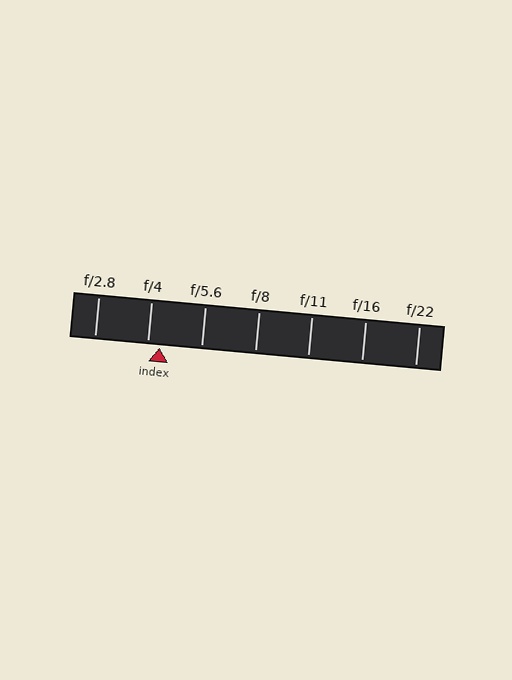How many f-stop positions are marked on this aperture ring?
There are 7 f-stop positions marked.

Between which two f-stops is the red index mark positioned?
The index mark is between f/4 and f/5.6.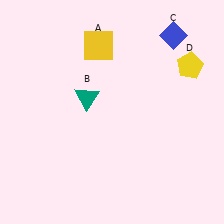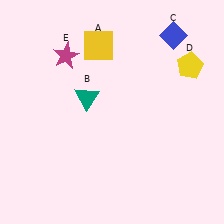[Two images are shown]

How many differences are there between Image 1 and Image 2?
There is 1 difference between the two images.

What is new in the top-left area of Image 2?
A magenta star (E) was added in the top-left area of Image 2.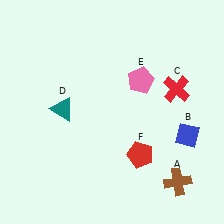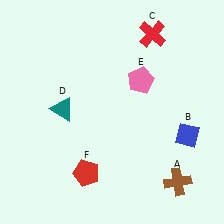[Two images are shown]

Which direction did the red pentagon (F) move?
The red pentagon (F) moved left.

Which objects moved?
The objects that moved are: the red cross (C), the red pentagon (F).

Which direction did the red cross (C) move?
The red cross (C) moved up.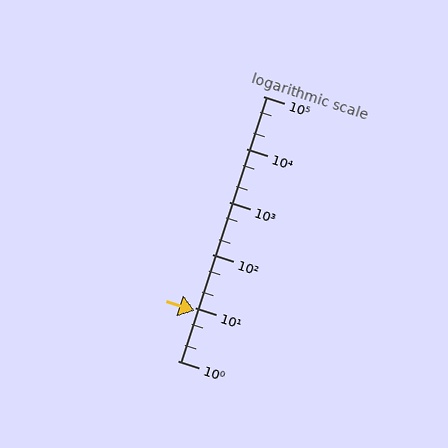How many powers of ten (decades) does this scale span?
The scale spans 5 decades, from 1 to 100000.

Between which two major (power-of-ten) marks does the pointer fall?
The pointer is between 1 and 10.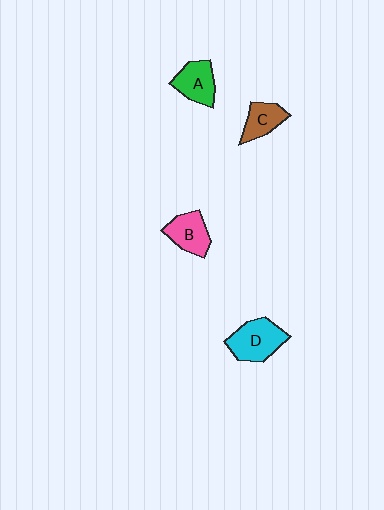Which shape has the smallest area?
Shape C (brown).